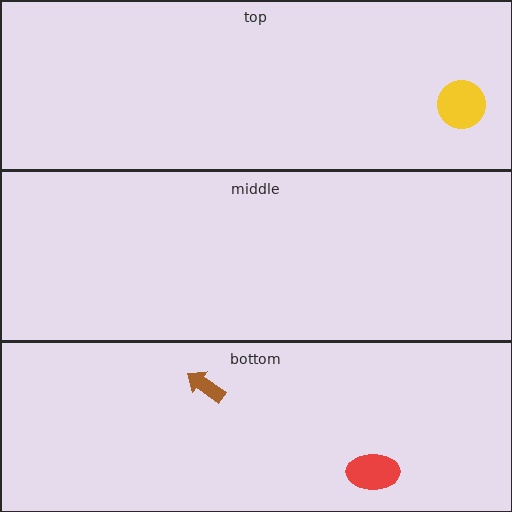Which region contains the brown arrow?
The bottom region.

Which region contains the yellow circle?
The top region.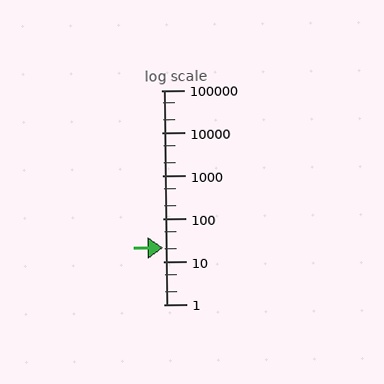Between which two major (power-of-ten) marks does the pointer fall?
The pointer is between 10 and 100.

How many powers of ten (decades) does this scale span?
The scale spans 5 decades, from 1 to 100000.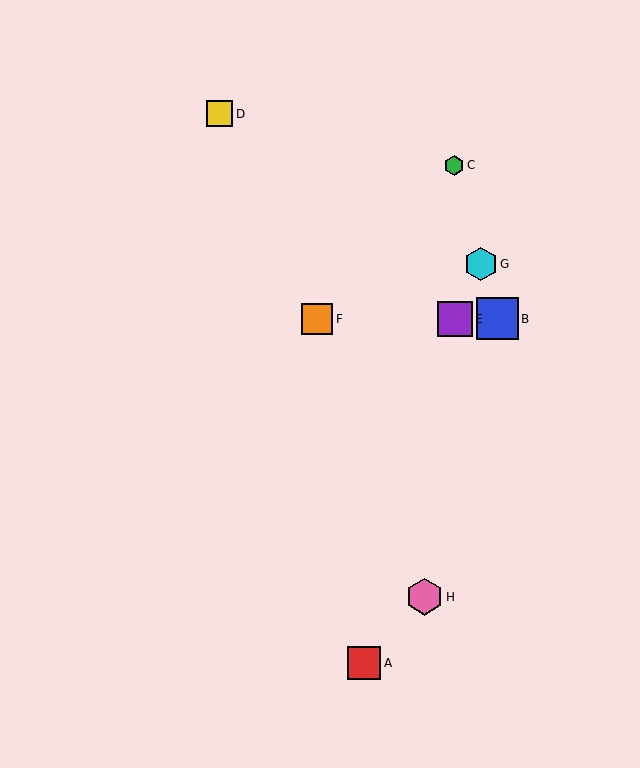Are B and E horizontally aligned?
Yes, both are at y≈319.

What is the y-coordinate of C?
Object C is at y≈165.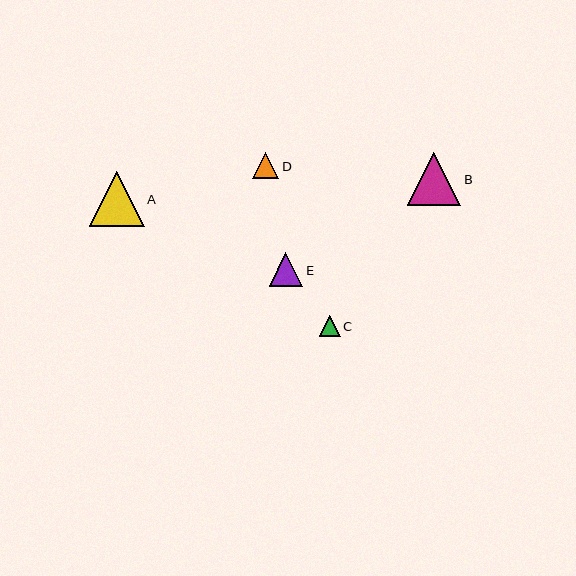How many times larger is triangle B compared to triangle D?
Triangle B is approximately 2.1 times the size of triangle D.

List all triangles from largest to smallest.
From largest to smallest: A, B, E, D, C.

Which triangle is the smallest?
Triangle C is the smallest with a size of approximately 21 pixels.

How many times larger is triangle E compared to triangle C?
Triangle E is approximately 1.6 times the size of triangle C.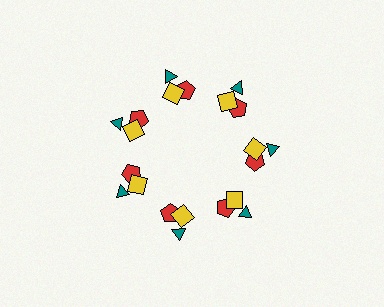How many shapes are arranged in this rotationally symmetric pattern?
There are 21 shapes, arranged in 7 groups of 3.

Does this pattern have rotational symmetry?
Yes, this pattern has 7-fold rotational symmetry. It looks the same after rotating 51 degrees around the center.